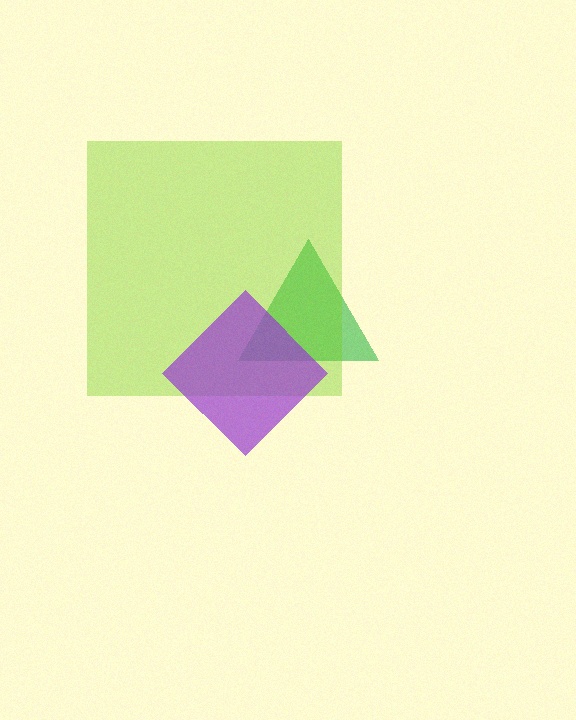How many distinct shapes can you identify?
There are 3 distinct shapes: a green triangle, a lime square, a purple diamond.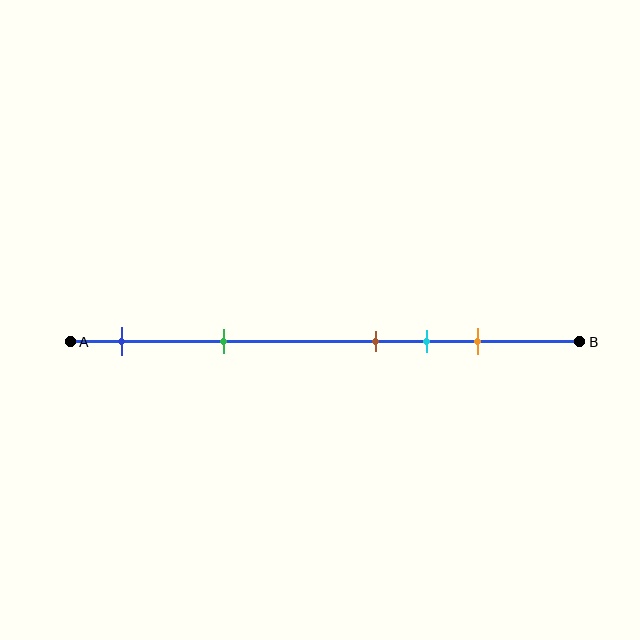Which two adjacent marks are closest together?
The brown and cyan marks are the closest adjacent pair.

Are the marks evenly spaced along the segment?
No, the marks are not evenly spaced.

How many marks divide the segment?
There are 5 marks dividing the segment.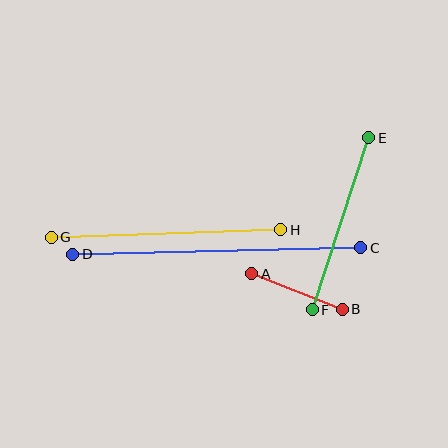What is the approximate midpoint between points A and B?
The midpoint is at approximately (297, 292) pixels.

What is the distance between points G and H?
The distance is approximately 229 pixels.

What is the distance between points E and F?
The distance is approximately 181 pixels.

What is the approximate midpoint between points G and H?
The midpoint is at approximately (166, 234) pixels.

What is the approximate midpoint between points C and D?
The midpoint is at approximately (217, 251) pixels.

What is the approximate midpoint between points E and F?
The midpoint is at approximately (341, 224) pixels.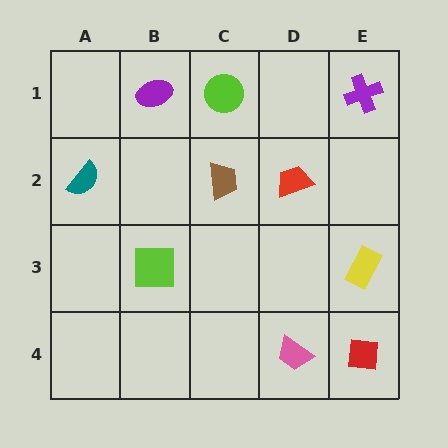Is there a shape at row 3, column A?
No, that cell is empty.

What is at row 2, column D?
A red trapezoid.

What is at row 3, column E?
A yellow rectangle.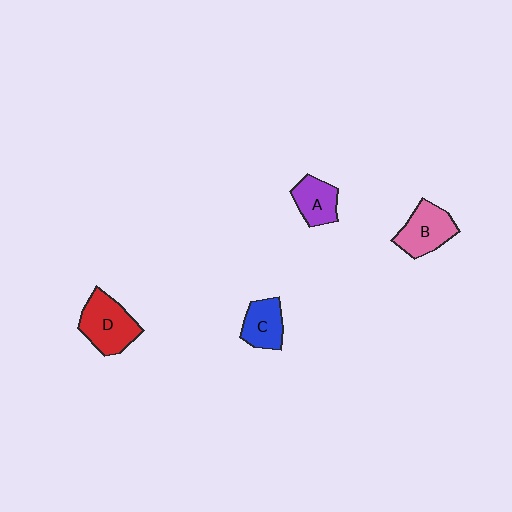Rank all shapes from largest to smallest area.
From largest to smallest: D (red), B (pink), C (blue), A (purple).